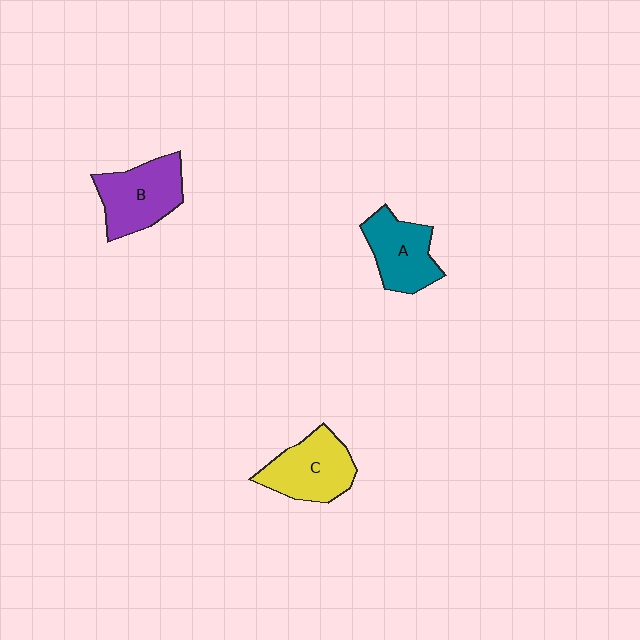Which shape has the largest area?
Shape B (purple).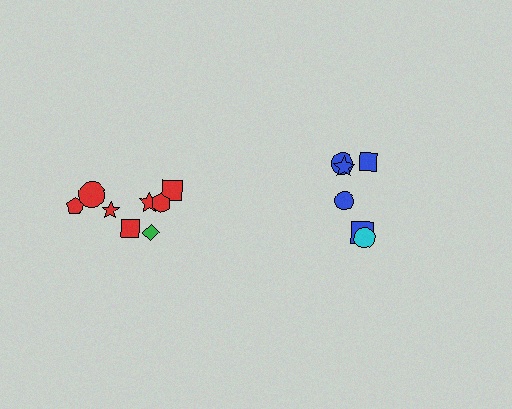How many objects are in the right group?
There are 6 objects.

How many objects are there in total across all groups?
There are 14 objects.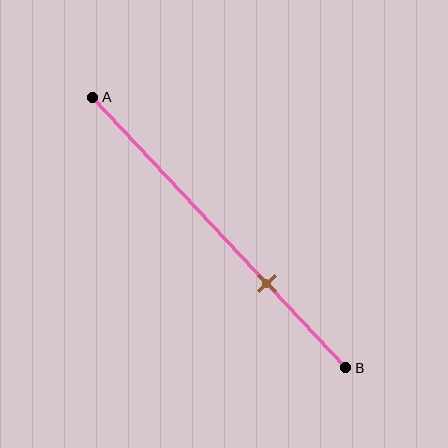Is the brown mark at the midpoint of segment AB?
No, the mark is at about 70% from A, not at the 50% midpoint.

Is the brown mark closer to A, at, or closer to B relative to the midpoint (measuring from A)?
The brown mark is closer to point B than the midpoint of segment AB.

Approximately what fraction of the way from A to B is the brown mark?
The brown mark is approximately 70% of the way from A to B.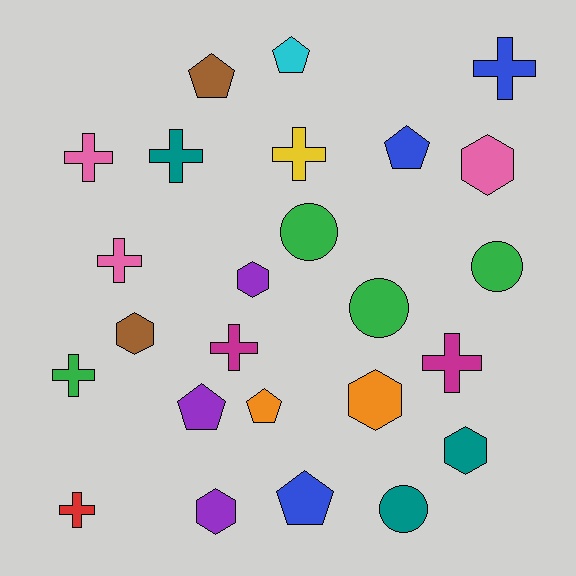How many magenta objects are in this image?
There are 2 magenta objects.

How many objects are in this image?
There are 25 objects.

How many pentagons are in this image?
There are 6 pentagons.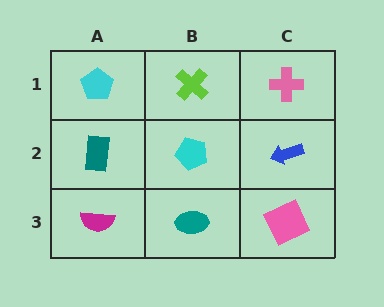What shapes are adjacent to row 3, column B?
A cyan pentagon (row 2, column B), a magenta semicircle (row 3, column A), a pink square (row 3, column C).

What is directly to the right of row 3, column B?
A pink square.